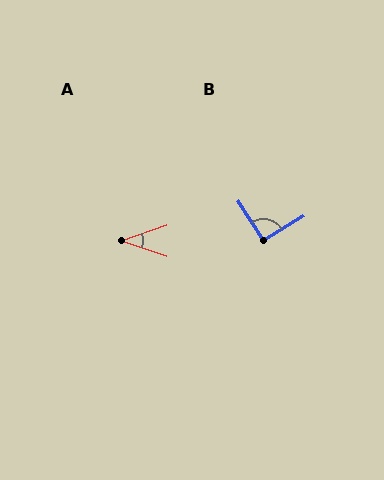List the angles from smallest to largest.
A (38°), B (91°).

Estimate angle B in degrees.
Approximately 91 degrees.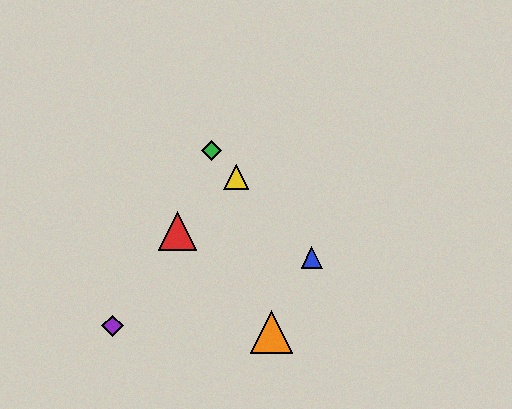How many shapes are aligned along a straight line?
3 shapes (the blue triangle, the green diamond, the yellow triangle) are aligned along a straight line.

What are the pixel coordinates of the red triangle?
The red triangle is at (178, 231).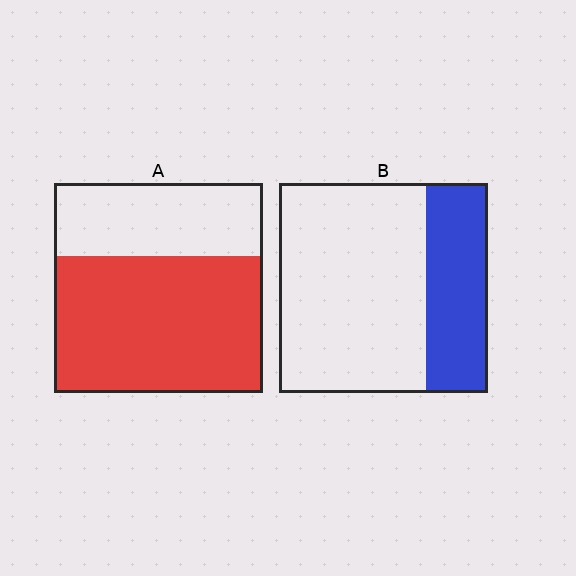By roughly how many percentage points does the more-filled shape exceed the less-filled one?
By roughly 35 percentage points (A over B).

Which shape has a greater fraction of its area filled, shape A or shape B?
Shape A.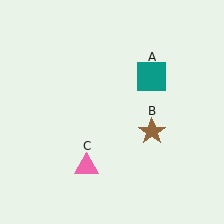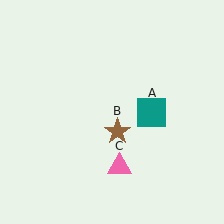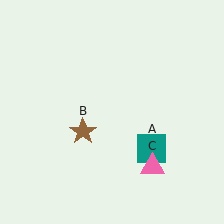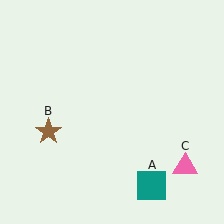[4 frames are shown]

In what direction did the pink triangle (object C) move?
The pink triangle (object C) moved right.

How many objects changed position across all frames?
3 objects changed position: teal square (object A), brown star (object B), pink triangle (object C).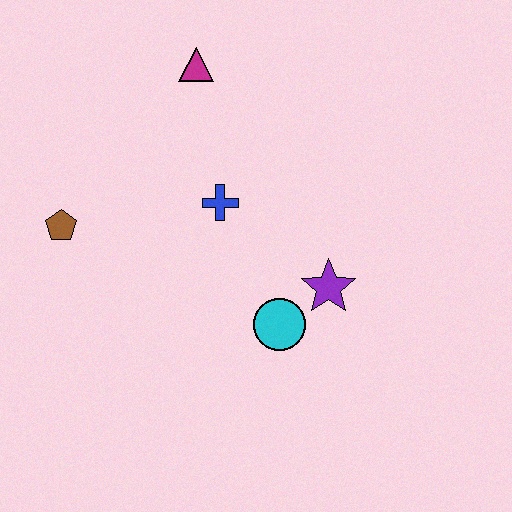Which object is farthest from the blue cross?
The brown pentagon is farthest from the blue cross.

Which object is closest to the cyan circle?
The purple star is closest to the cyan circle.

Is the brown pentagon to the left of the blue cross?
Yes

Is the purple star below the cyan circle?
No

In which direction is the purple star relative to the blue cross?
The purple star is to the right of the blue cross.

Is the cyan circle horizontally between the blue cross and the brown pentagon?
No